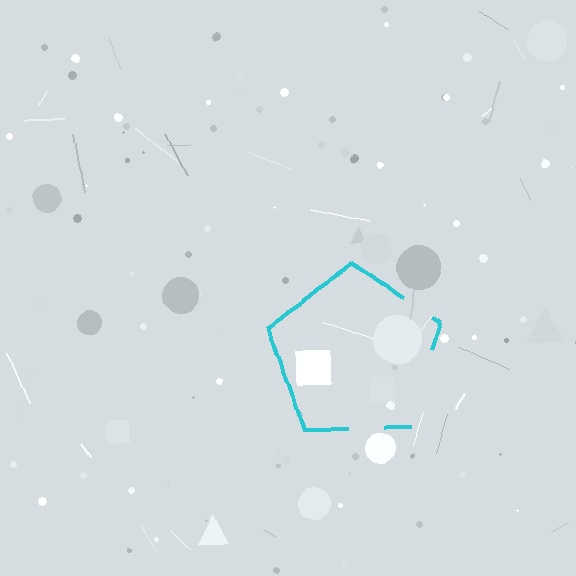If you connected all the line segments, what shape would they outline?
They would outline a pentagon.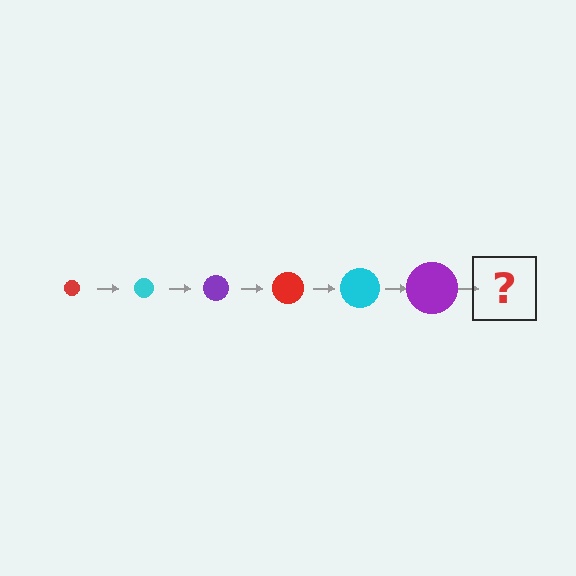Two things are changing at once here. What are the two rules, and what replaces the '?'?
The two rules are that the circle grows larger each step and the color cycles through red, cyan, and purple. The '?' should be a red circle, larger than the previous one.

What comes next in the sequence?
The next element should be a red circle, larger than the previous one.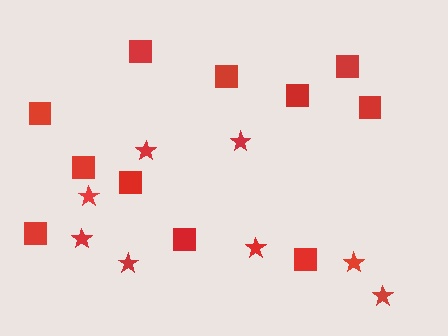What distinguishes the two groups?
There are 2 groups: one group of squares (11) and one group of stars (8).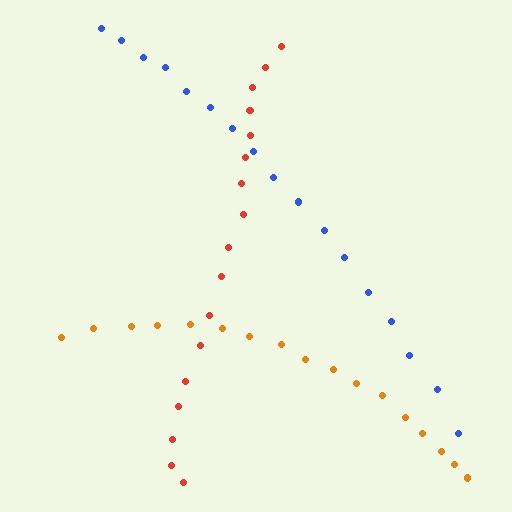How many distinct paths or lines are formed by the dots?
There are 3 distinct paths.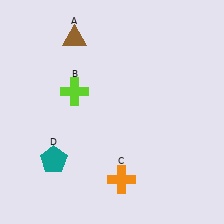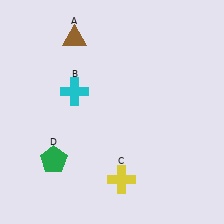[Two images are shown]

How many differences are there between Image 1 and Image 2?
There are 3 differences between the two images.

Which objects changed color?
B changed from lime to cyan. C changed from orange to yellow. D changed from teal to green.